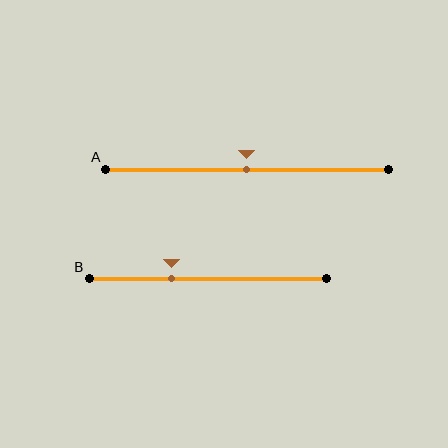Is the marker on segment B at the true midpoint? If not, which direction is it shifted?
No, the marker on segment B is shifted to the left by about 15% of the segment length.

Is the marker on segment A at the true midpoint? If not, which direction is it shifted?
Yes, the marker on segment A is at the true midpoint.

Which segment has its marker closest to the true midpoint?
Segment A has its marker closest to the true midpoint.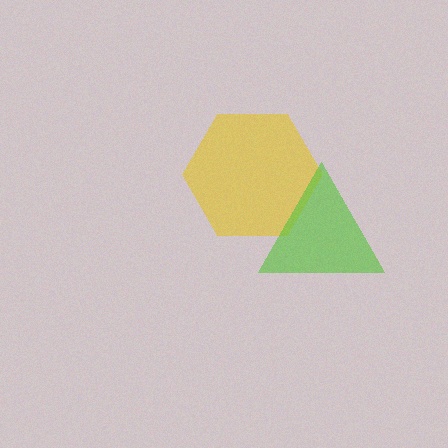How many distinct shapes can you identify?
There are 2 distinct shapes: a yellow hexagon, a lime triangle.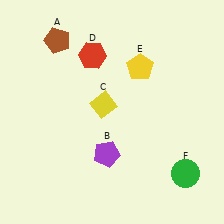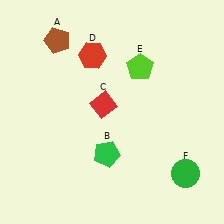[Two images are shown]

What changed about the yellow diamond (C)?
In Image 1, C is yellow. In Image 2, it changed to red.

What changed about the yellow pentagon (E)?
In Image 1, E is yellow. In Image 2, it changed to lime.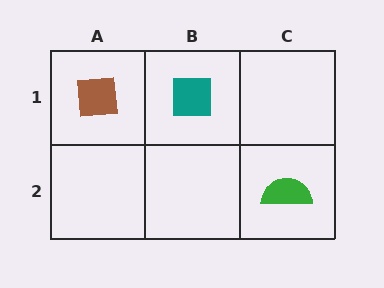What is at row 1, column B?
A teal square.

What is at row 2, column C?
A green semicircle.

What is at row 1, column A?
A brown square.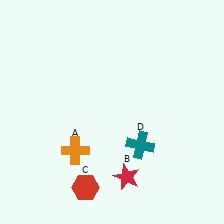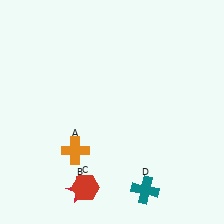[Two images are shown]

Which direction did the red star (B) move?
The red star (B) moved left.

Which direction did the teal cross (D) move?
The teal cross (D) moved down.